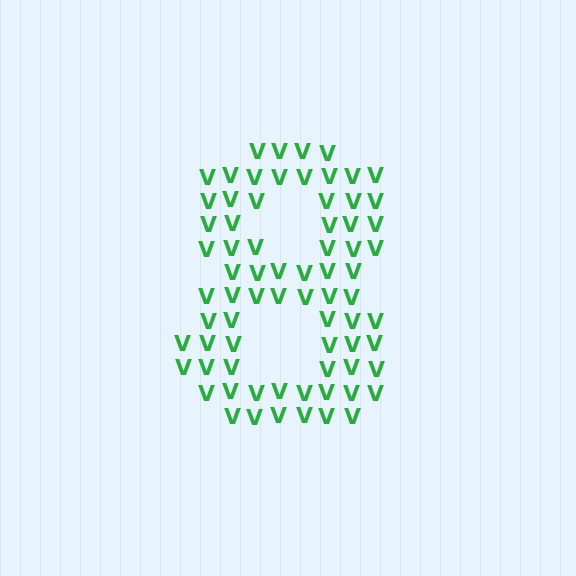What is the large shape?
The large shape is the digit 8.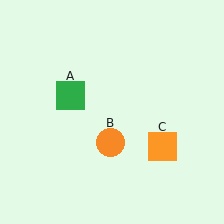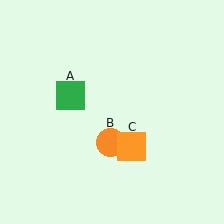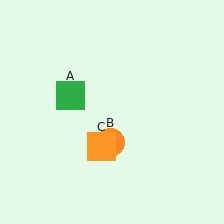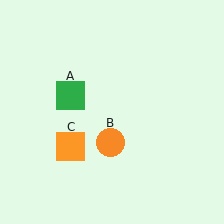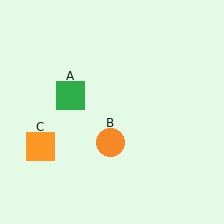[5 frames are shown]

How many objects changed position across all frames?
1 object changed position: orange square (object C).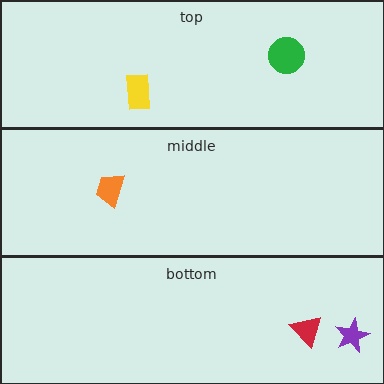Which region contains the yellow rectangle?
The top region.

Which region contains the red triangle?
The bottom region.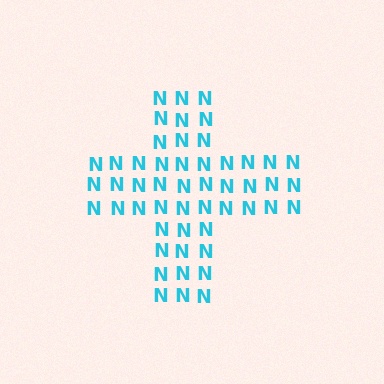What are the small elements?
The small elements are letter N's.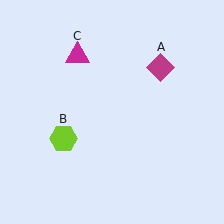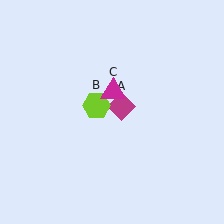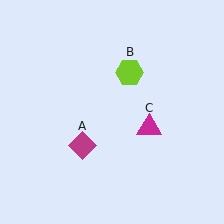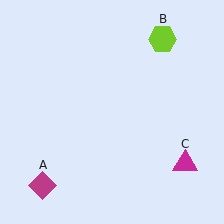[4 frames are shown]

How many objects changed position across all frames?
3 objects changed position: magenta diamond (object A), lime hexagon (object B), magenta triangle (object C).